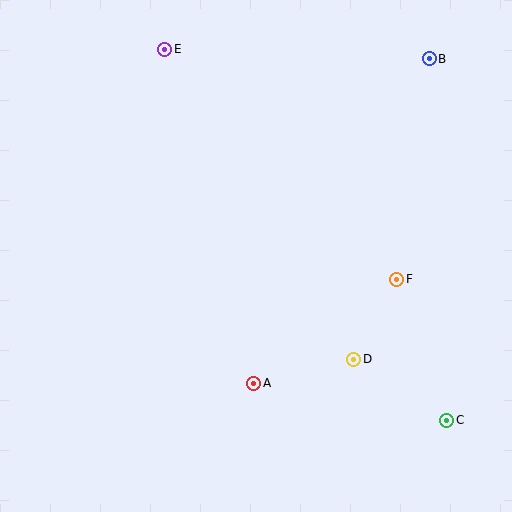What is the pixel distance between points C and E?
The distance between C and E is 466 pixels.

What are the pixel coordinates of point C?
Point C is at (447, 420).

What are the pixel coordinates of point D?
Point D is at (354, 359).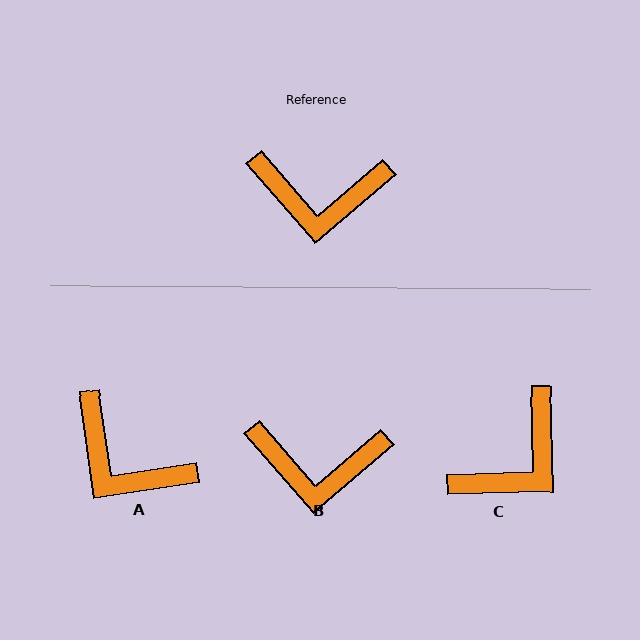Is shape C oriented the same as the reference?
No, it is off by about 51 degrees.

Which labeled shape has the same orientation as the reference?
B.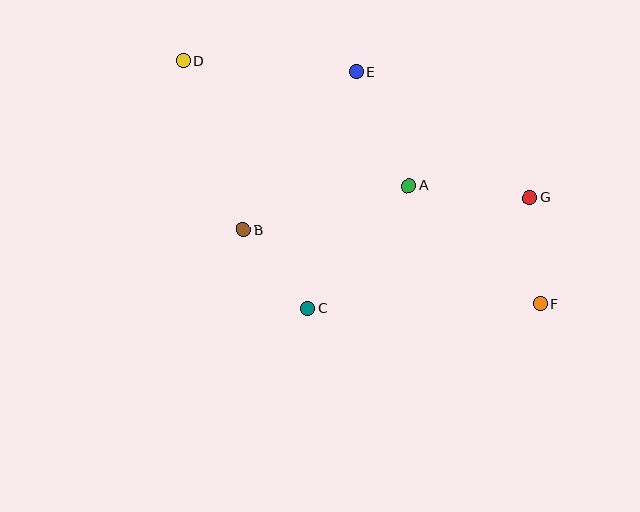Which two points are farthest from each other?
Points D and F are farthest from each other.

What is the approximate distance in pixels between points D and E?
The distance between D and E is approximately 174 pixels.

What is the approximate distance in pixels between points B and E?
The distance between B and E is approximately 194 pixels.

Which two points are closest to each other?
Points B and C are closest to each other.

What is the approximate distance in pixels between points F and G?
The distance between F and G is approximately 107 pixels.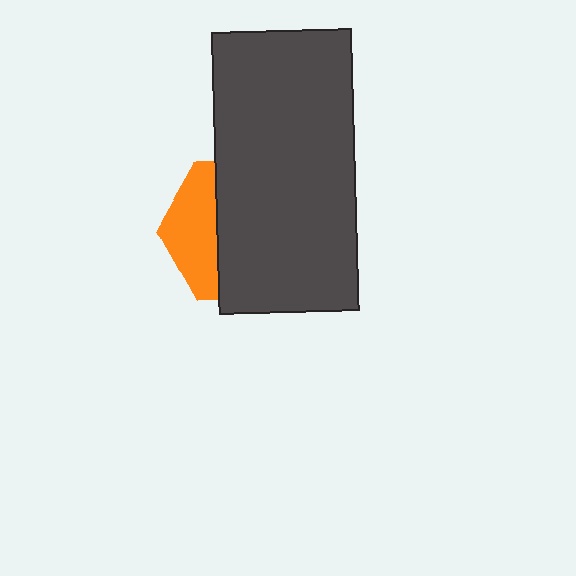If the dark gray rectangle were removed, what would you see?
You would see the complete orange hexagon.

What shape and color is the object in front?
The object in front is a dark gray rectangle.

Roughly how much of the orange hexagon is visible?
A small part of it is visible (roughly 33%).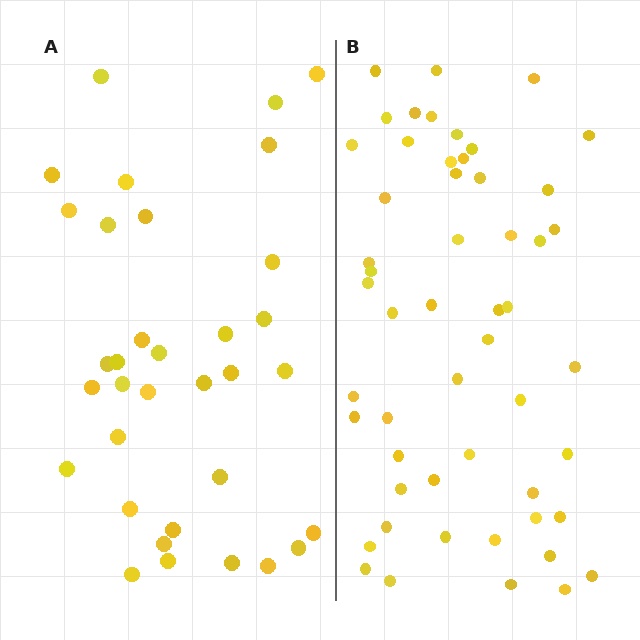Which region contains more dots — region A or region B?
Region B (the right region) has more dots.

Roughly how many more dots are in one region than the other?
Region B has approximately 20 more dots than region A.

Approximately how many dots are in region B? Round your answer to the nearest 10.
About 50 dots. (The exact count is 53, which rounds to 50.)